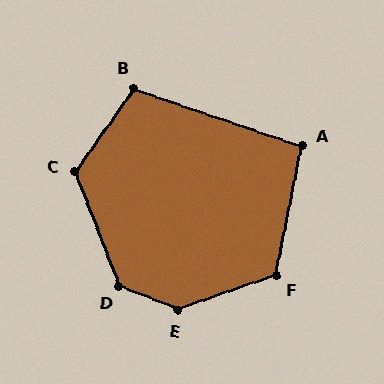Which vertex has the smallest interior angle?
A, at approximately 98 degrees.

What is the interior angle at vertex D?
Approximately 134 degrees (obtuse).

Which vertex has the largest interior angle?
E, at approximately 139 degrees.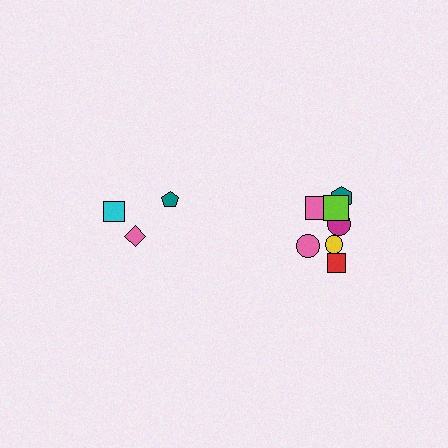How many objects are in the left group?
There are 3 objects.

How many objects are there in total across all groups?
There are 10 objects.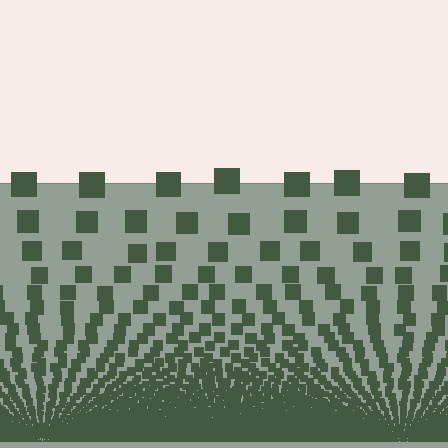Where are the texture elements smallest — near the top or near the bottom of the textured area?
Near the bottom.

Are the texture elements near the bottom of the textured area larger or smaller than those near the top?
Smaller. The gradient is inverted — elements near the bottom are smaller and denser.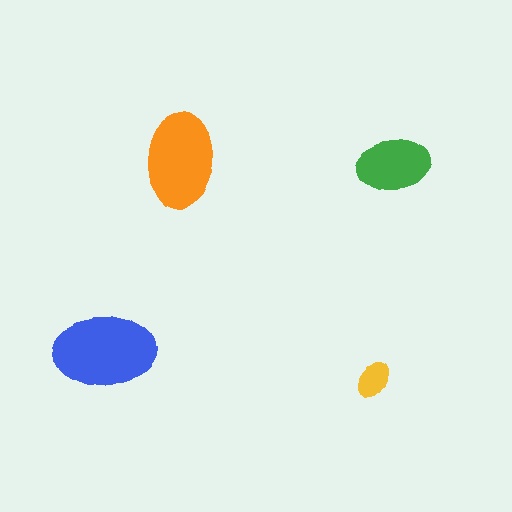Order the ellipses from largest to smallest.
the blue one, the orange one, the green one, the yellow one.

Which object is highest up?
The orange ellipse is topmost.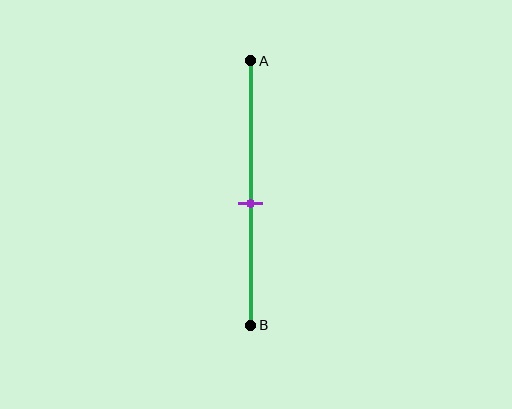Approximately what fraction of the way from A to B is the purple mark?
The purple mark is approximately 55% of the way from A to B.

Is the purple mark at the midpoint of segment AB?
No, the mark is at about 55% from A, not at the 50% midpoint.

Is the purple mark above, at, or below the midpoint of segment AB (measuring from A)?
The purple mark is below the midpoint of segment AB.